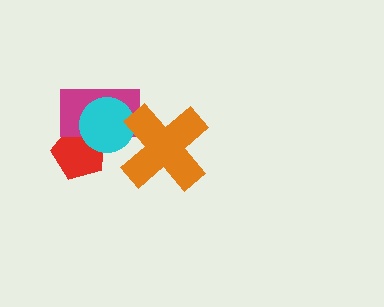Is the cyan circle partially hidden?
Yes, it is partially covered by another shape.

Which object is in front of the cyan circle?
The orange cross is in front of the cyan circle.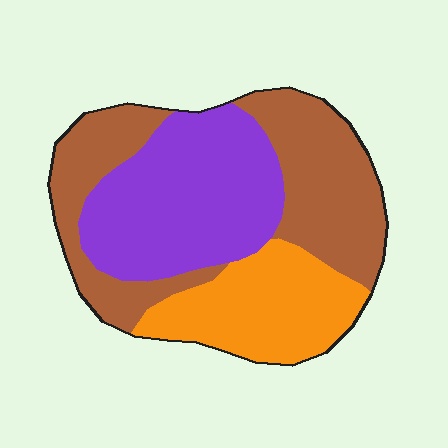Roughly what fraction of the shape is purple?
Purple takes up about three eighths (3/8) of the shape.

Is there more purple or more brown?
Brown.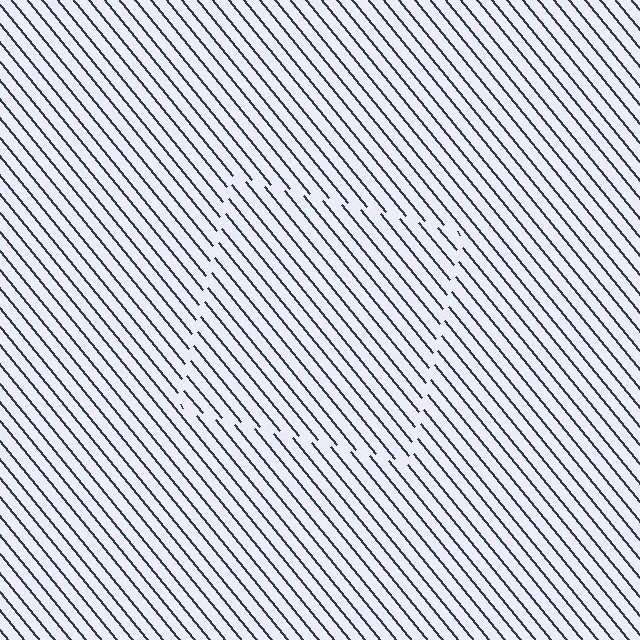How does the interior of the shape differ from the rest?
The interior of the shape contains the same grating, shifted by half a period — the contour is defined by the phase discontinuity where line-ends from the inner and outer gratings abut.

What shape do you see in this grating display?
An illusory square. The interior of the shape contains the same grating, shifted by half a period — the contour is defined by the phase discontinuity where line-ends from the inner and outer gratings abut.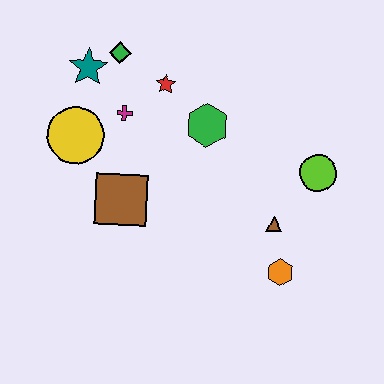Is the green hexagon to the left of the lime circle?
Yes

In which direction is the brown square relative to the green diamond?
The brown square is below the green diamond.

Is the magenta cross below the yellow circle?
No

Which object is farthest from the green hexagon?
The orange hexagon is farthest from the green hexagon.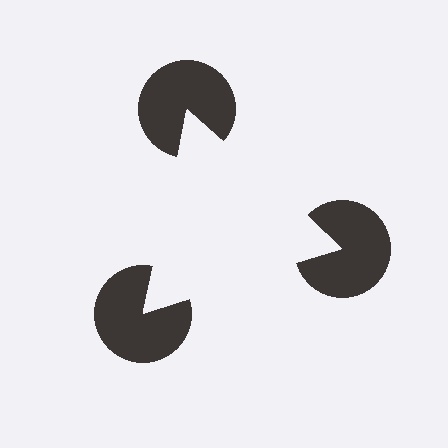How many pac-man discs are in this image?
There are 3 — one at each vertex of the illusory triangle.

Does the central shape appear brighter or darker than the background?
It typically appears slightly brighter than the background, even though no actual brightness change is drawn.